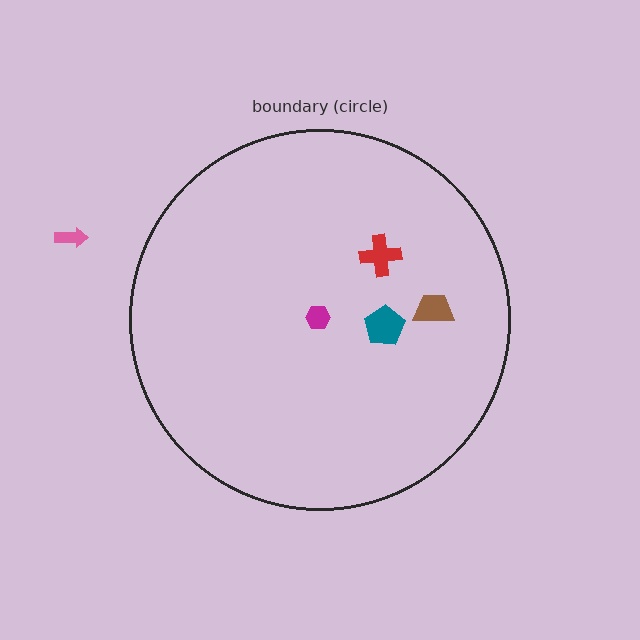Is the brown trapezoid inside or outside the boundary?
Inside.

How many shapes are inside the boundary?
4 inside, 1 outside.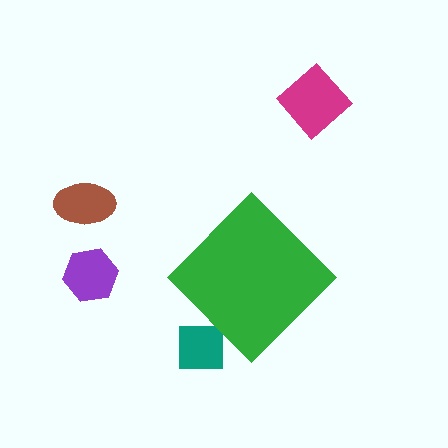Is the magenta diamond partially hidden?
No, the magenta diamond is fully visible.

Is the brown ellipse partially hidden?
No, the brown ellipse is fully visible.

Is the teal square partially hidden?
Yes, the teal square is partially hidden behind the green diamond.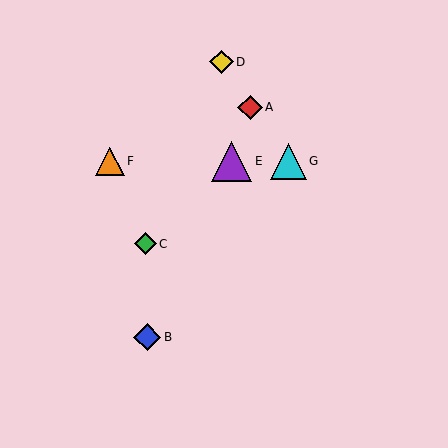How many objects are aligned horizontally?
3 objects (E, F, G) are aligned horizontally.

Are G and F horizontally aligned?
Yes, both are at y≈161.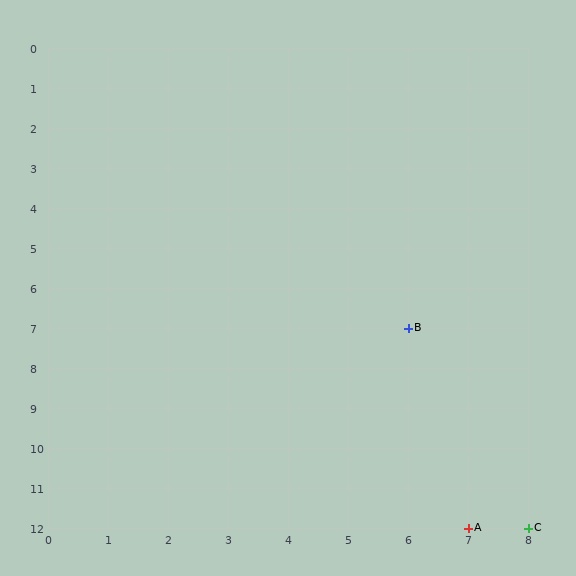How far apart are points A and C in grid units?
Points A and C are 1 column apart.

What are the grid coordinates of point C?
Point C is at grid coordinates (8, 12).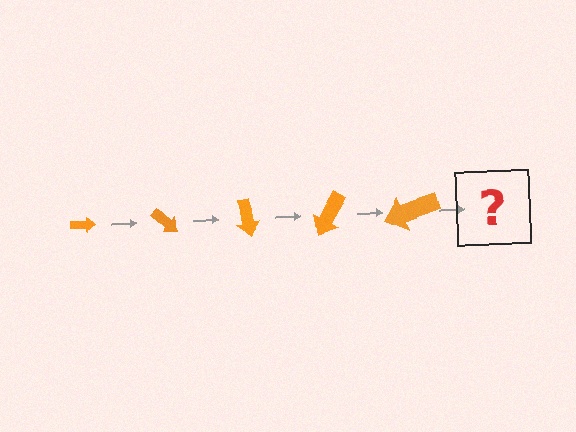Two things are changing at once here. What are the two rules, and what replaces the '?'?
The two rules are that the arrow grows larger each step and it rotates 40 degrees each step. The '?' should be an arrow, larger than the previous one and rotated 200 degrees from the start.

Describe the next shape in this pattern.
It should be an arrow, larger than the previous one and rotated 200 degrees from the start.